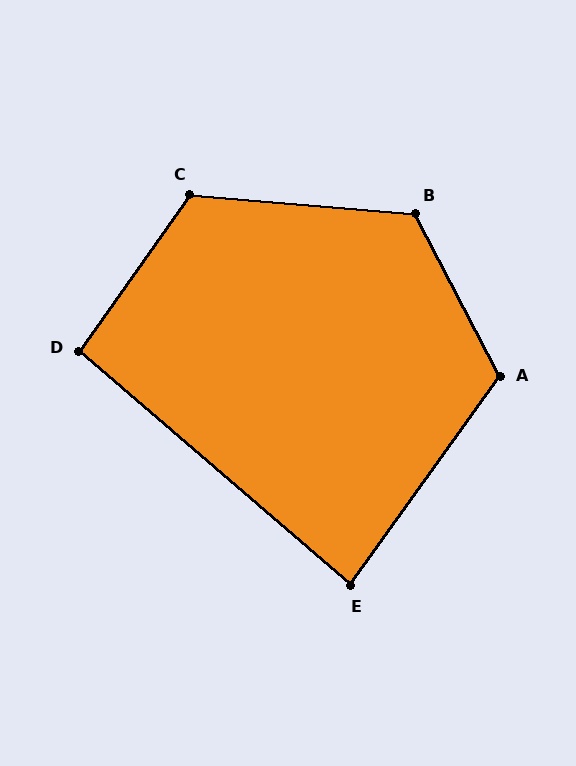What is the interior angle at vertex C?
Approximately 121 degrees (obtuse).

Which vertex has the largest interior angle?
B, at approximately 122 degrees.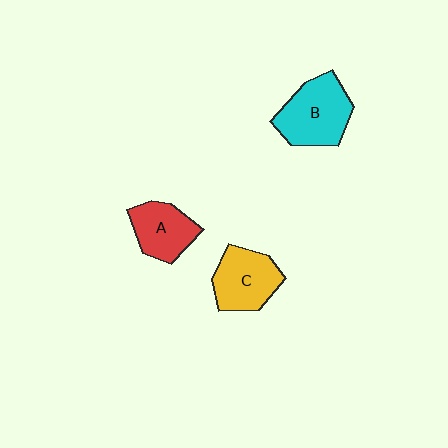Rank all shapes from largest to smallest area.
From largest to smallest: B (cyan), C (yellow), A (red).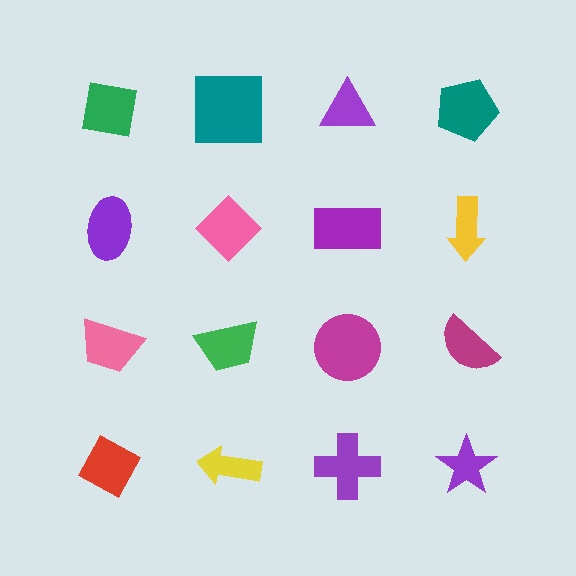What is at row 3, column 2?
A green trapezoid.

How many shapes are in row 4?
4 shapes.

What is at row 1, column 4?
A teal pentagon.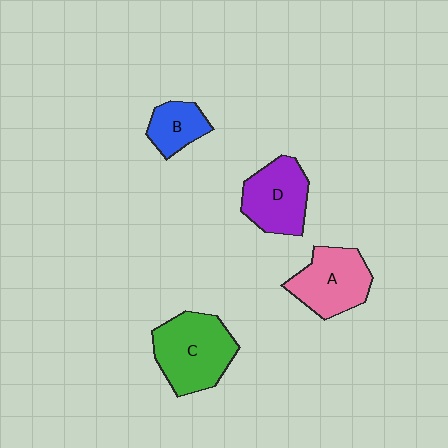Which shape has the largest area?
Shape C (green).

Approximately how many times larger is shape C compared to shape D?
Approximately 1.3 times.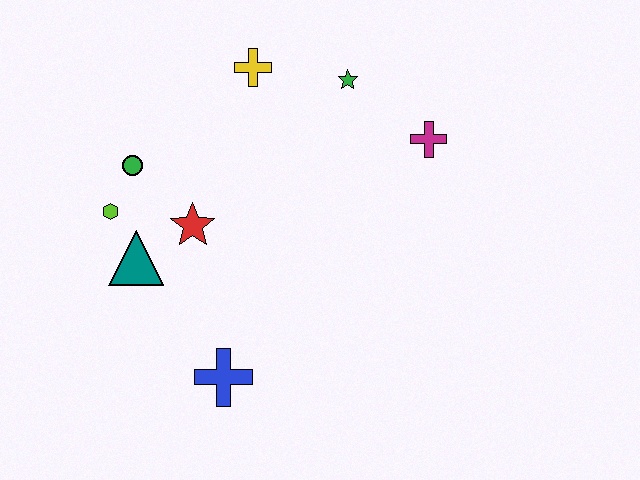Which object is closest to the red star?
The teal triangle is closest to the red star.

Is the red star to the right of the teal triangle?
Yes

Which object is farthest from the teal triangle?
The magenta cross is farthest from the teal triangle.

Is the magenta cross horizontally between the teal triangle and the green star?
No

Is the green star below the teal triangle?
No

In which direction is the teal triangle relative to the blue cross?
The teal triangle is above the blue cross.